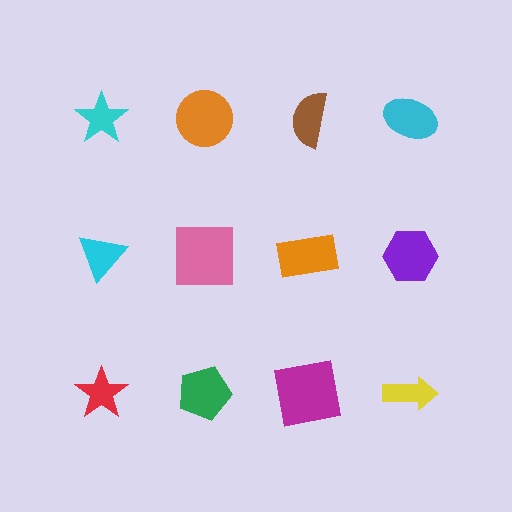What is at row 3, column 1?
A red star.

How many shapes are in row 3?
4 shapes.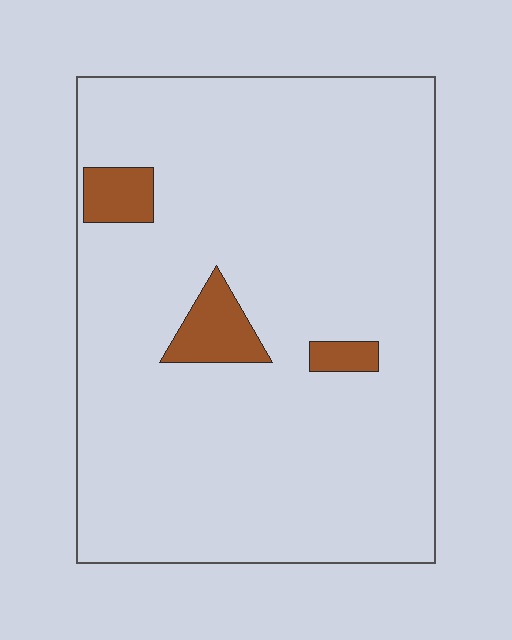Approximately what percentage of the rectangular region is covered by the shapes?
Approximately 5%.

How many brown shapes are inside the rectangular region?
3.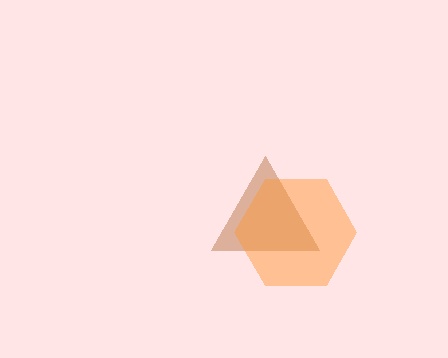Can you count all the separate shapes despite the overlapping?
Yes, there are 2 separate shapes.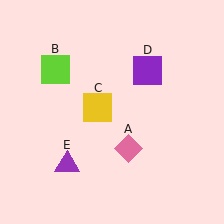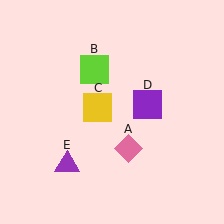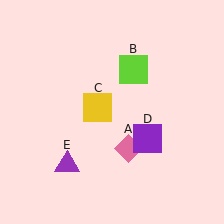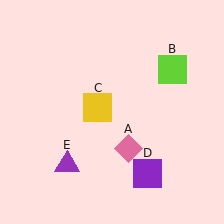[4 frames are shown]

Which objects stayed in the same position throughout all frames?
Pink diamond (object A) and yellow square (object C) and purple triangle (object E) remained stationary.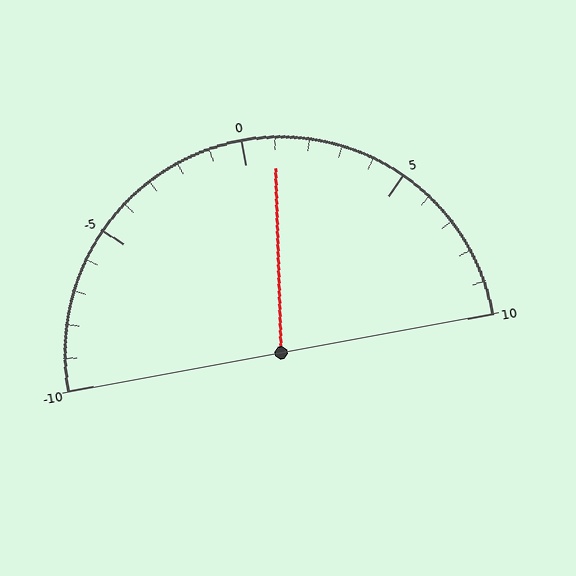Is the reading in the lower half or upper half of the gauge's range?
The reading is in the upper half of the range (-10 to 10).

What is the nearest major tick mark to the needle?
The nearest major tick mark is 0.